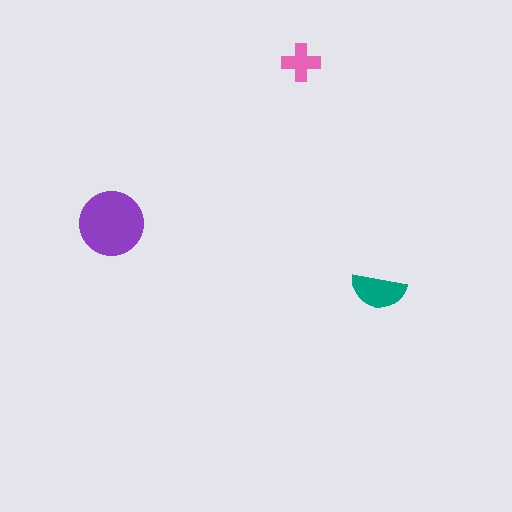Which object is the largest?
The purple circle.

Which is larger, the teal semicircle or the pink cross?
The teal semicircle.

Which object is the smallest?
The pink cross.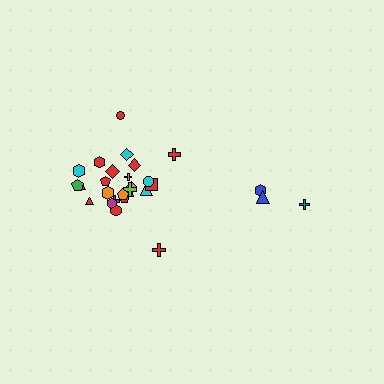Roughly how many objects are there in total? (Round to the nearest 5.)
Roughly 30 objects in total.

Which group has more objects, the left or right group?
The left group.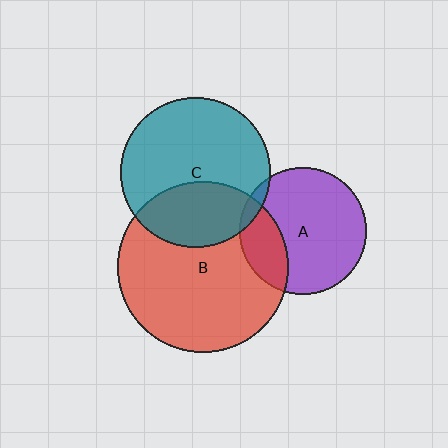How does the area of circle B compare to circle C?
Approximately 1.3 times.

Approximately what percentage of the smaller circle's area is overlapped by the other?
Approximately 35%.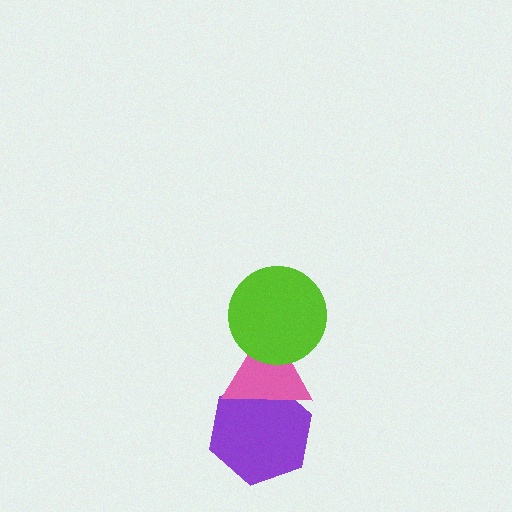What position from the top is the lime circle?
The lime circle is 1st from the top.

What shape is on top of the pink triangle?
The lime circle is on top of the pink triangle.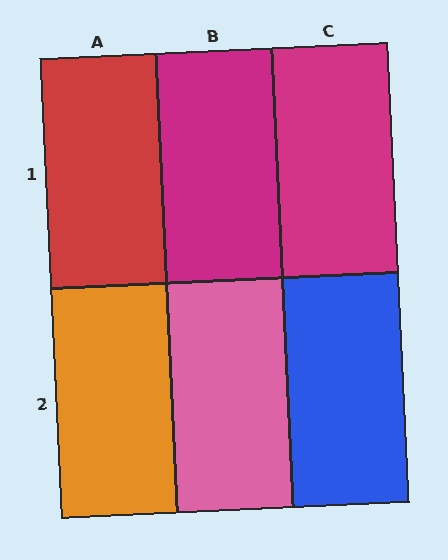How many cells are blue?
1 cell is blue.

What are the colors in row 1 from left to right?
Red, magenta, magenta.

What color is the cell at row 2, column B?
Pink.